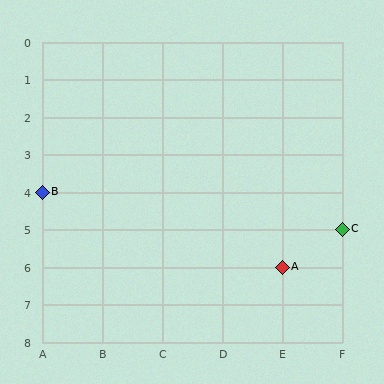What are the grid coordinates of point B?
Point B is at grid coordinates (A, 4).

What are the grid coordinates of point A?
Point A is at grid coordinates (E, 6).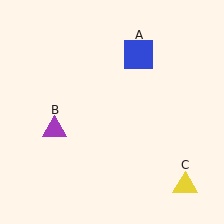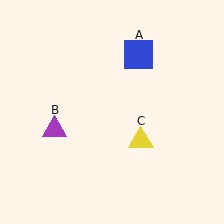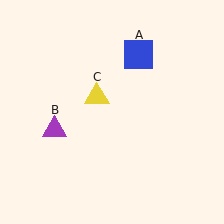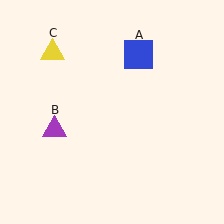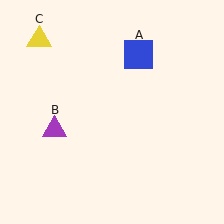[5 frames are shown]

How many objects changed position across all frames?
1 object changed position: yellow triangle (object C).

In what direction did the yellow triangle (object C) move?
The yellow triangle (object C) moved up and to the left.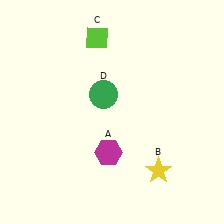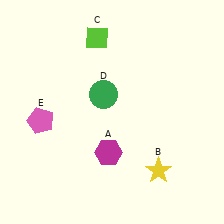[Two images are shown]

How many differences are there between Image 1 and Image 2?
There is 1 difference between the two images.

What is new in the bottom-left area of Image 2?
A pink pentagon (E) was added in the bottom-left area of Image 2.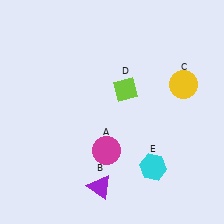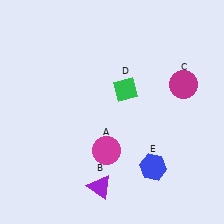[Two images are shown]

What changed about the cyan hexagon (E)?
In Image 1, E is cyan. In Image 2, it changed to blue.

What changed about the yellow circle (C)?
In Image 1, C is yellow. In Image 2, it changed to magenta.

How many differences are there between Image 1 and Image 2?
There are 3 differences between the two images.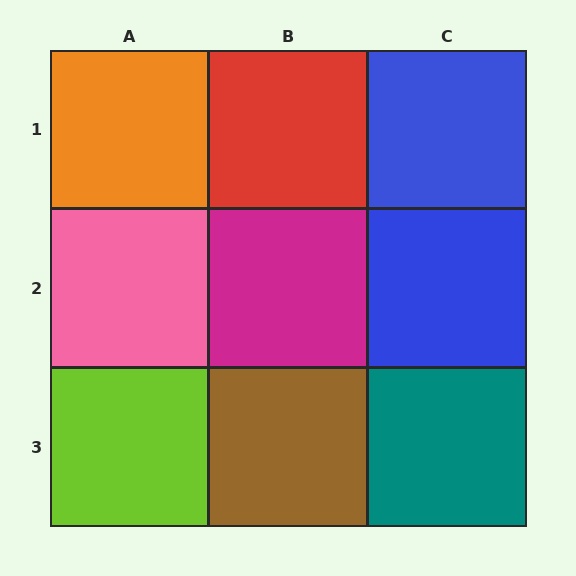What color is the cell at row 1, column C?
Blue.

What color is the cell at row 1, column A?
Orange.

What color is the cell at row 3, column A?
Lime.